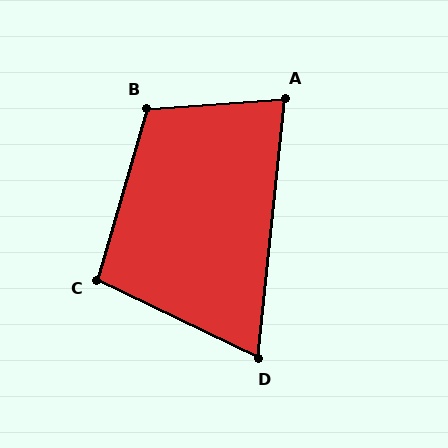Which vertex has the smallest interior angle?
D, at approximately 70 degrees.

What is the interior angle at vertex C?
Approximately 100 degrees (obtuse).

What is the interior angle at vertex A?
Approximately 80 degrees (acute).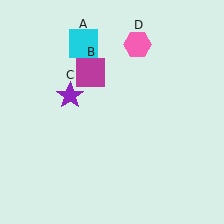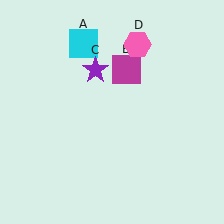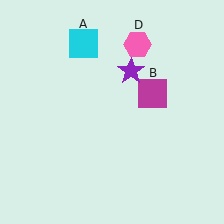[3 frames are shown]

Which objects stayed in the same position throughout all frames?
Cyan square (object A) and pink hexagon (object D) remained stationary.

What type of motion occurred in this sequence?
The magenta square (object B), purple star (object C) rotated clockwise around the center of the scene.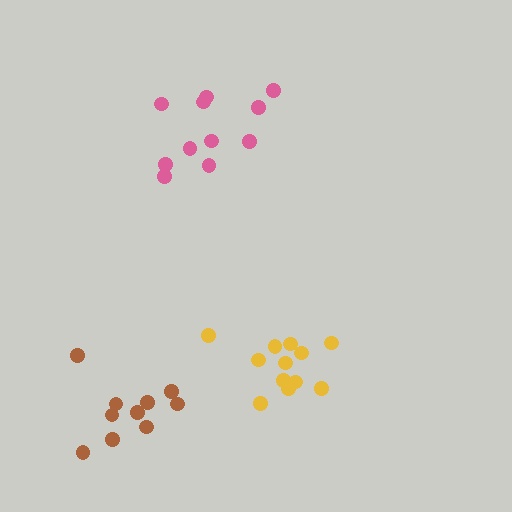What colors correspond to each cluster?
The clusters are colored: yellow, pink, brown.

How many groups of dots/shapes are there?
There are 3 groups.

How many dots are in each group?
Group 1: 12 dots, Group 2: 11 dots, Group 3: 10 dots (33 total).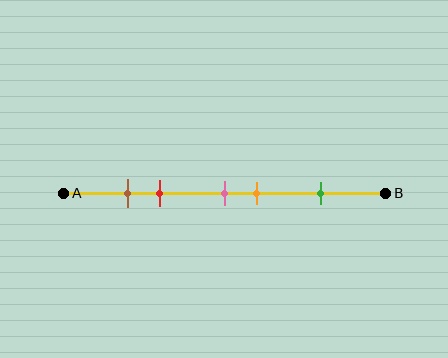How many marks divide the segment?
There are 5 marks dividing the segment.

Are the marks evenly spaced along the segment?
No, the marks are not evenly spaced.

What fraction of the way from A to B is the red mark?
The red mark is approximately 30% (0.3) of the way from A to B.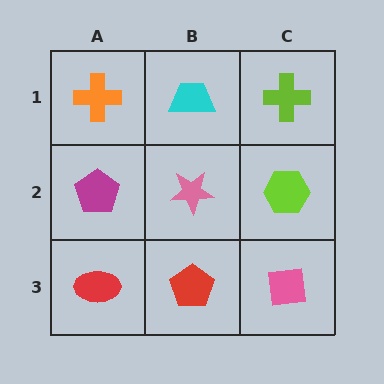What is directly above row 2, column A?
An orange cross.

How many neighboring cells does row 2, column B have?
4.